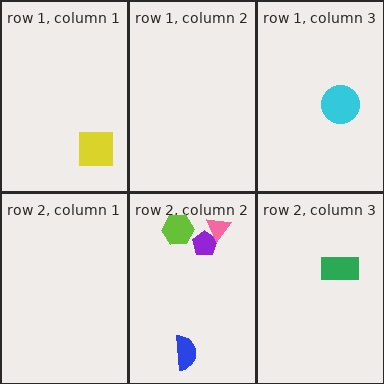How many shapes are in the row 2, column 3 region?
1.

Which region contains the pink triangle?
The row 2, column 2 region.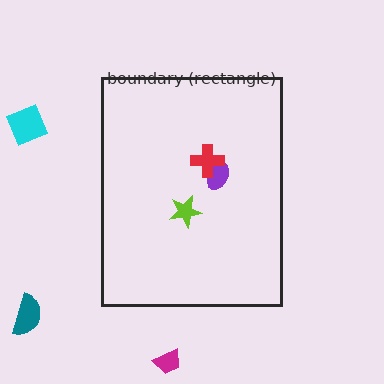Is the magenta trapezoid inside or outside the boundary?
Outside.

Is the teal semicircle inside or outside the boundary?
Outside.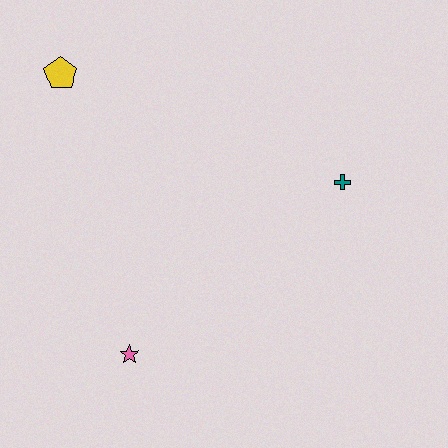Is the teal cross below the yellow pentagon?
Yes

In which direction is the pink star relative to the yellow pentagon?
The pink star is below the yellow pentagon.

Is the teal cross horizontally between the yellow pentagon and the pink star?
No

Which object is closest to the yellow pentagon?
The pink star is closest to the yellow pentagon.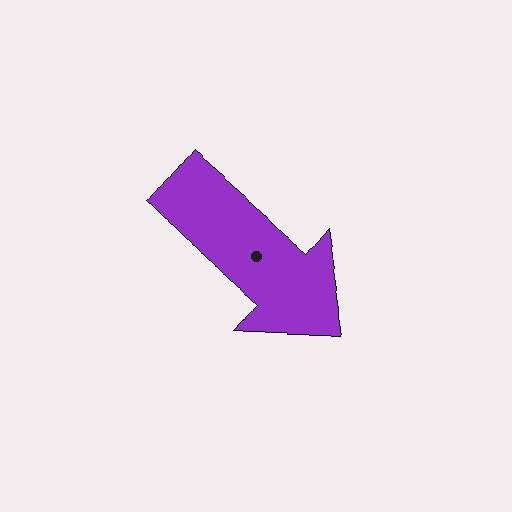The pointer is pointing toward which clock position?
Roughly 4 o'clock.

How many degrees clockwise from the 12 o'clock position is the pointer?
Approximately 131 degrees.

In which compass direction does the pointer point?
Southeast.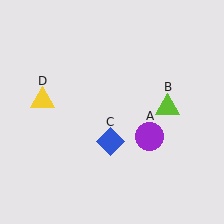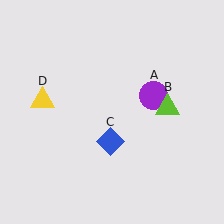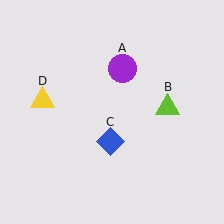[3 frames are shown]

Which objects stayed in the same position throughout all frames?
Lime triangle (object B) and blue diamond (object C) and yellow triangle (object D) remained stationary.